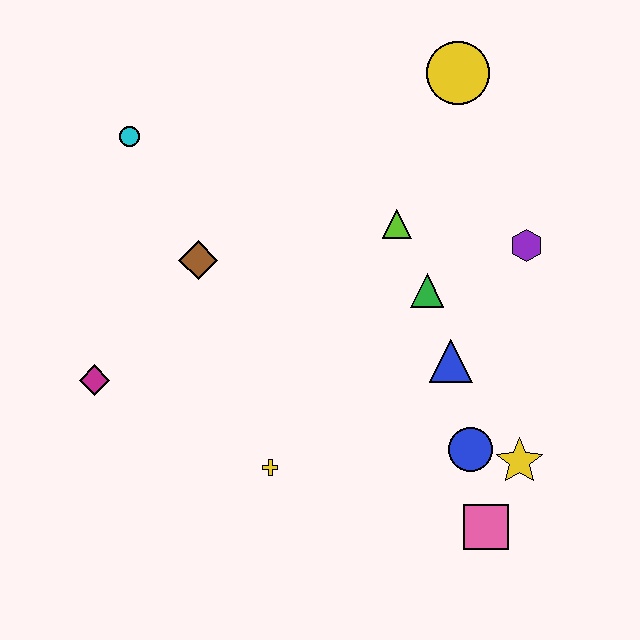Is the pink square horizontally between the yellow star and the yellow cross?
Yes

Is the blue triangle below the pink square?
No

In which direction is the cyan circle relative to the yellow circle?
The cyan circle is to the left of the yellow circle.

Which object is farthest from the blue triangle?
The cyan circle is farthest from the blue triangle.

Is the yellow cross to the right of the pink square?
No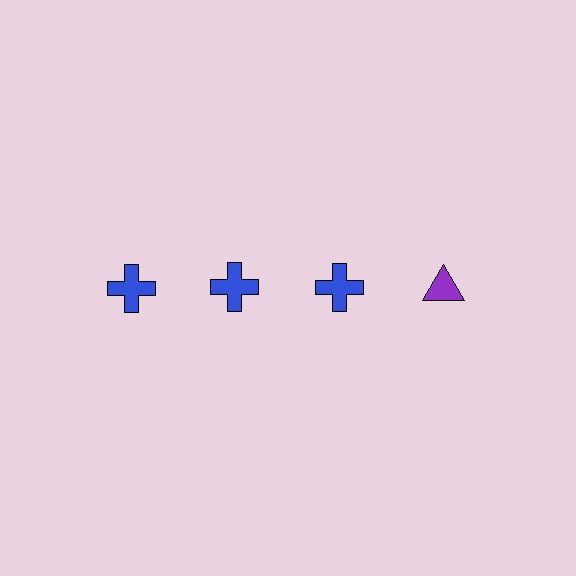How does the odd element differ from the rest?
It differs in both color (purple instead of blue) and shape (triangle instead of cross).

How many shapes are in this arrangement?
There are 4 shapes arranged in a grid pattern.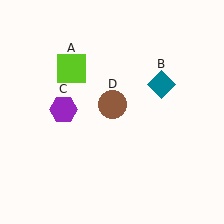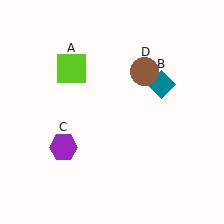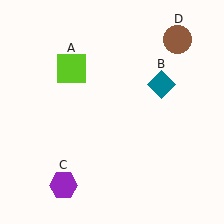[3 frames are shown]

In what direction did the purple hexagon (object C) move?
The purple hexagon (object C) moved down.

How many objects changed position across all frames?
2 objects changed position: purple hexagon (object C), brown circle (object D).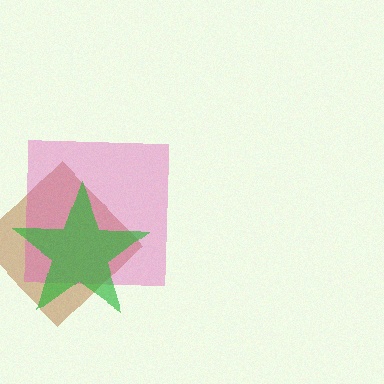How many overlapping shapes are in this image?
There are 3 overlapping shapes in the image.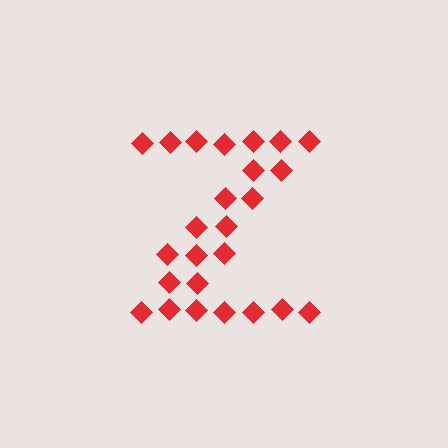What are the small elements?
The small elements are diamonds.